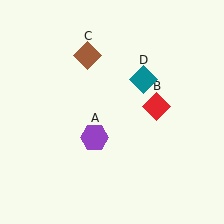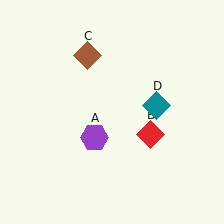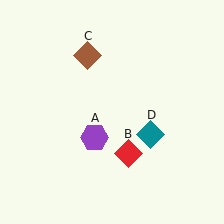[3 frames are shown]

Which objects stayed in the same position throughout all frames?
Purple hexagon (object A) and brown diamond (object C) remained stationary.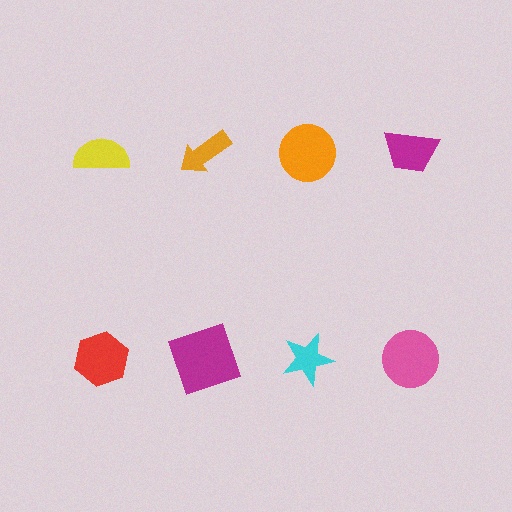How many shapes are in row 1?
4 shapes.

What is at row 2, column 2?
A magenta square.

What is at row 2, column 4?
A pink circle.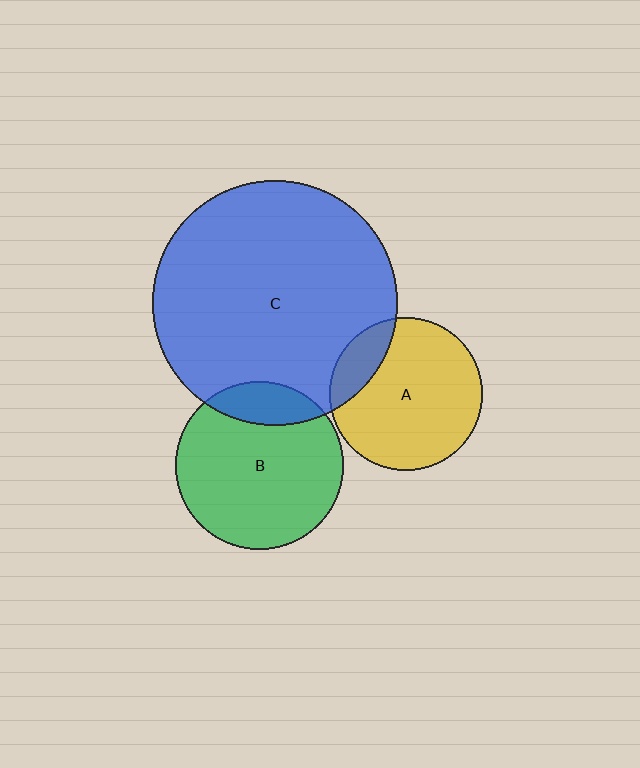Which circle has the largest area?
Circle C (blue).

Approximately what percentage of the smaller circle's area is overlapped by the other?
Approximately 15%.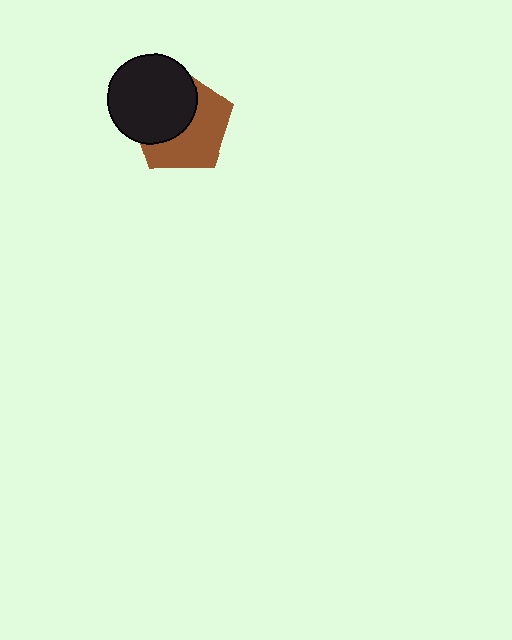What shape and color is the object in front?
The object in front is a black circle.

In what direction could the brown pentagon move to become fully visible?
The brown pentagon could move toward the lower-right. That would shift it out from behind the black circle entirely.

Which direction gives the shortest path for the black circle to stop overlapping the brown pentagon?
Moving toward the upper-left gives the shortest separation.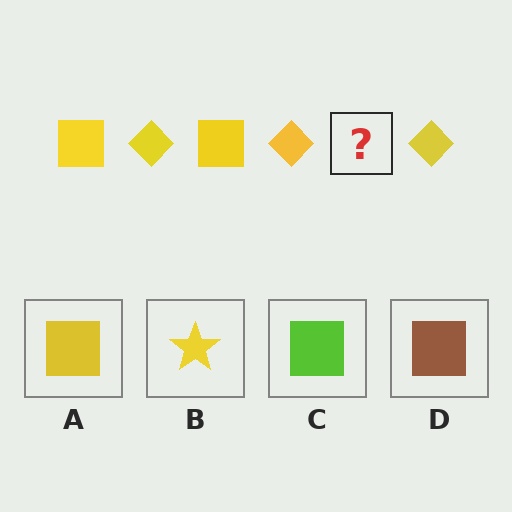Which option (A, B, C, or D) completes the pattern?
A.